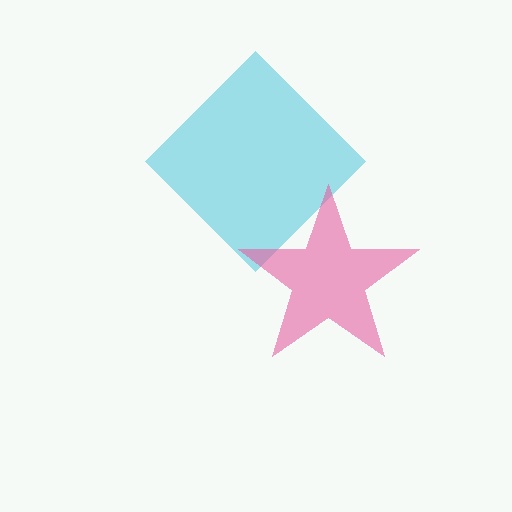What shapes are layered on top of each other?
The layered shapes are: a cyan diamond, a pink star.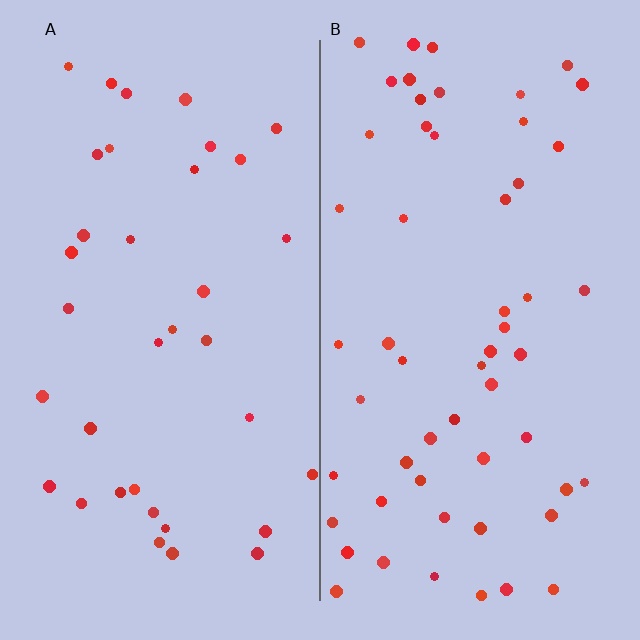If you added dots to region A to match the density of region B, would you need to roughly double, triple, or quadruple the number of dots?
Approximately double.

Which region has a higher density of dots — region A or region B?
B (the right).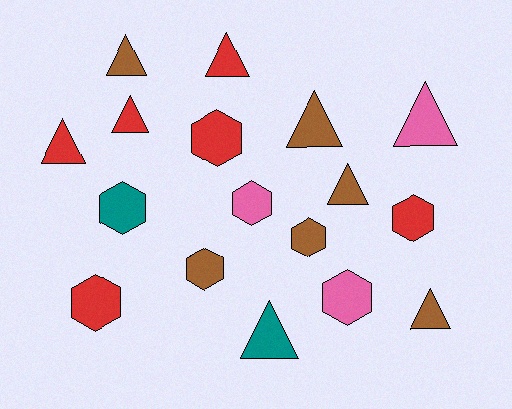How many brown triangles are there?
There are 4 brown triangles.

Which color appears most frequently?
Brown, with 6 objects.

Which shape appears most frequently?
Triangle, with 9 objects.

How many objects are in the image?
There are 17 objects.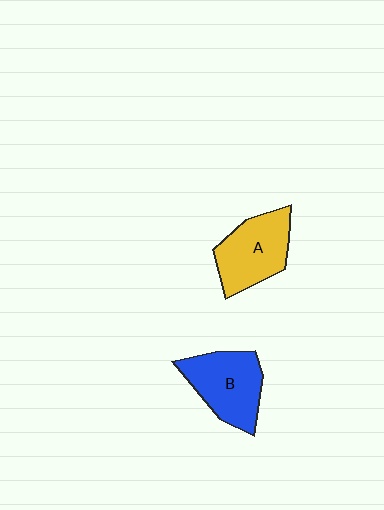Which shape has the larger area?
Shape B (blue).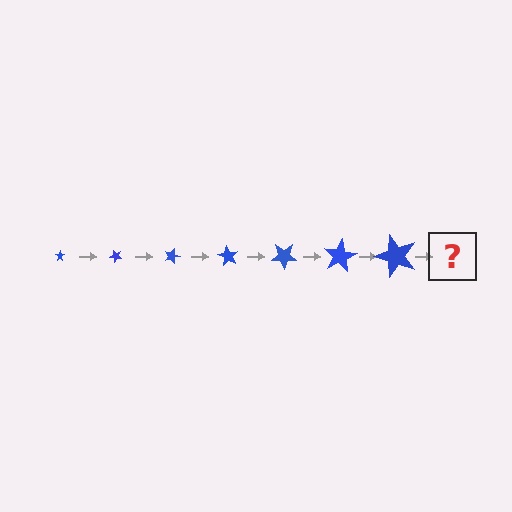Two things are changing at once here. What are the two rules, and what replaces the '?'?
The two rules are that the star grows larger each step and it rotates 45 degrees each step. The '?' should be a star, larger than the previous one and rotated 315 degrees from the start.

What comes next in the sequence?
The next element should be a star, larger than the previous one and rotated 315 degrees from the start.